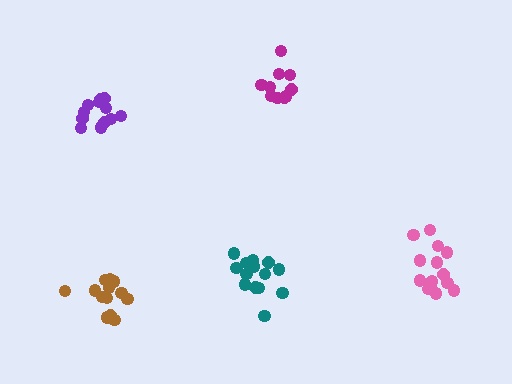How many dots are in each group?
Group 1: 12 dots, Group 2: 14 dots, Group 3: 15 dots, Group 4: 10 dots, Group 5: 13 dots (64 total).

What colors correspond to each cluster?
The clusters are colored: purple, teal, pink, magenta, brown.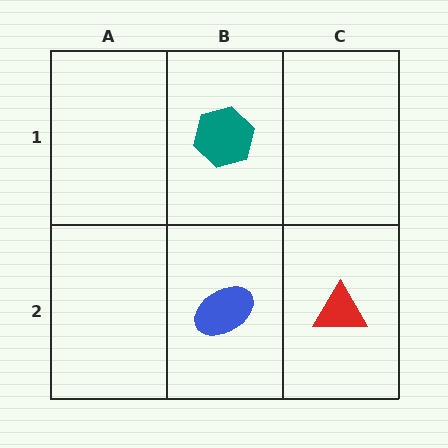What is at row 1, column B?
A teal hexagon.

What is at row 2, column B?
A blue ellipse.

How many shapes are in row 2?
2 shapes.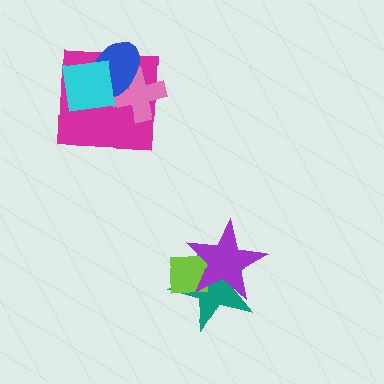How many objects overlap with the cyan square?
3 objects overlap with the cyan square.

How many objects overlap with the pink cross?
3 objects overlap with the pink cross.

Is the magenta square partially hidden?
Yes, it is partially covered by another shape.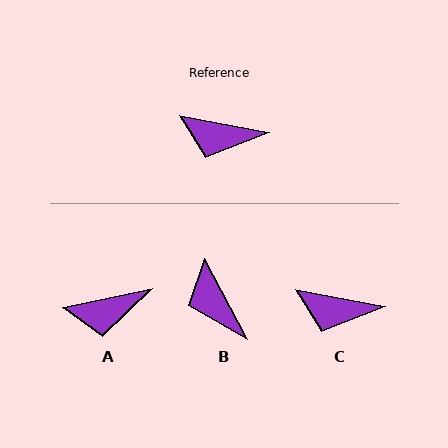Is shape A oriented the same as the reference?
No, it is off by about 22 degrees.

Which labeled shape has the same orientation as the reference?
C.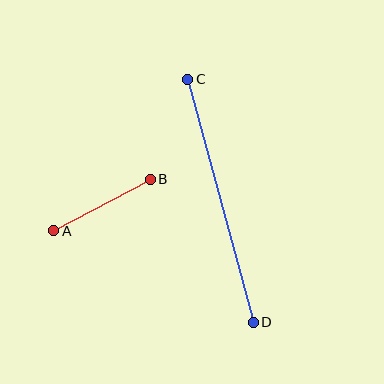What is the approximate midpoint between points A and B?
The midpoint is at approximately (102, 205) pixels.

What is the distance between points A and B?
The distance is approximately 109 pixels.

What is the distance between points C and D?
The distance is approximately 252 pixels.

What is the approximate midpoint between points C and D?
The midpoint is at approximately (221, 201) pixels.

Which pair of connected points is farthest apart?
Points C and D are farthest apart.